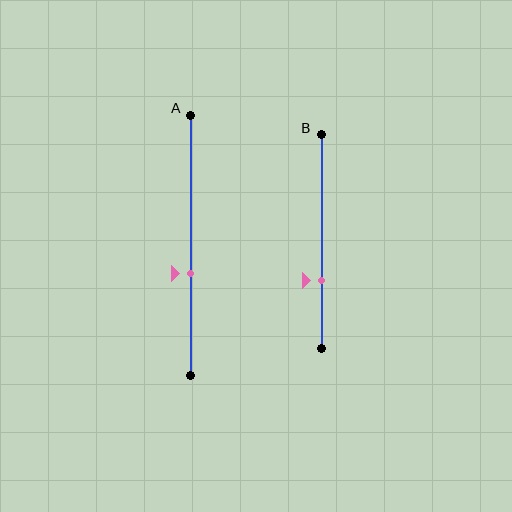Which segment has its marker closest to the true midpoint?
Segment A has its marker closest to the true midpoint.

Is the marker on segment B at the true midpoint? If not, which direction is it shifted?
No, the marker on segment B is shifted downward by about 18% of the segment length.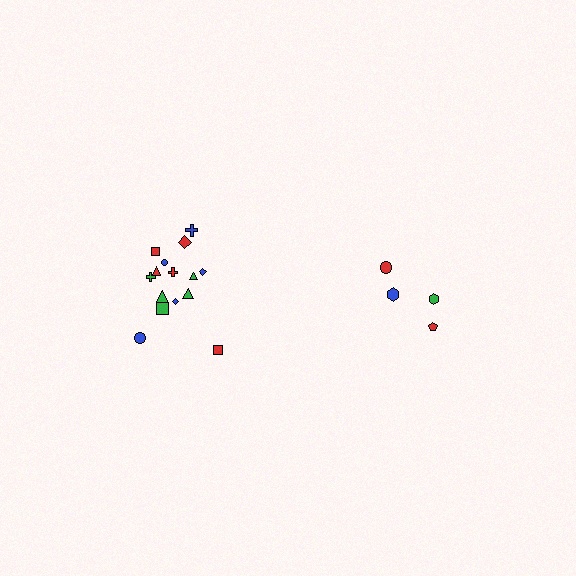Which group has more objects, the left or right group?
The left group.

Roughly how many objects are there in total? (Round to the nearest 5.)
Roughly 20 objects in total.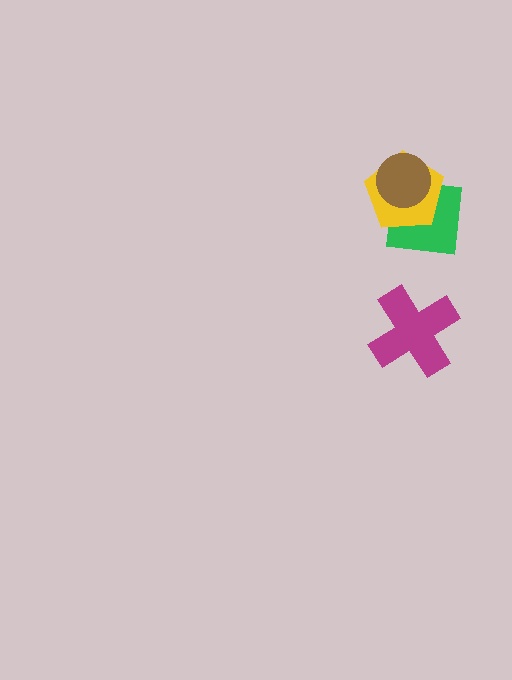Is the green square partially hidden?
Yes, it is partially covered by another shape.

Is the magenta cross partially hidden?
No, no other shape covers it.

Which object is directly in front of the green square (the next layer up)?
The yellow pentagon is directly in front of the green square.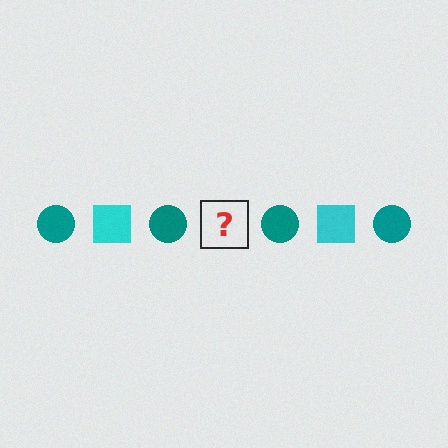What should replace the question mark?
The question mark should be replaced with a cyan square.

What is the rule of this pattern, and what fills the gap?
The rule is that the pattern alternates between teal circle and cyan square. The gap should be filled with a cyan square.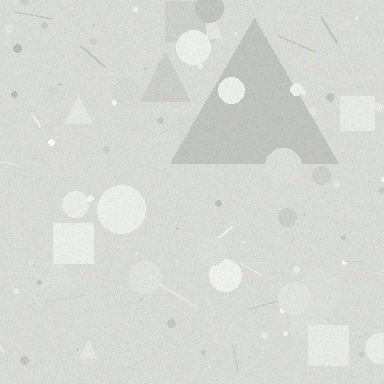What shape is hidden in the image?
A triangle is hidden in the image.